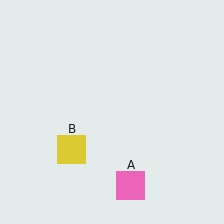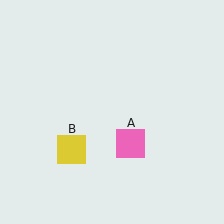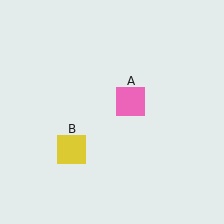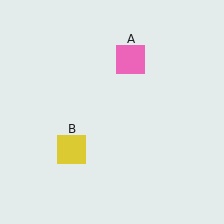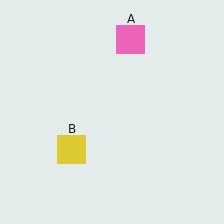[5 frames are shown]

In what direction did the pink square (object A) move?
The pink square (object A) moved up.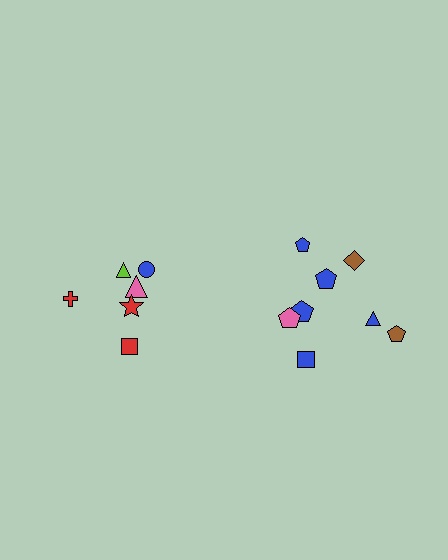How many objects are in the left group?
There are 6 objects.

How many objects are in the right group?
There are 8 objects.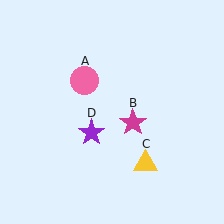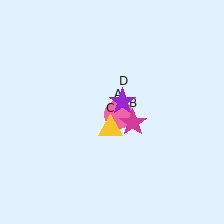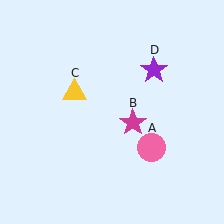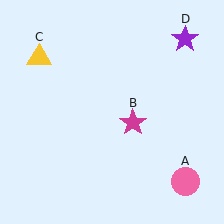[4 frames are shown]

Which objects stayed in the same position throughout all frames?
Magenta star (object B) remained stationary.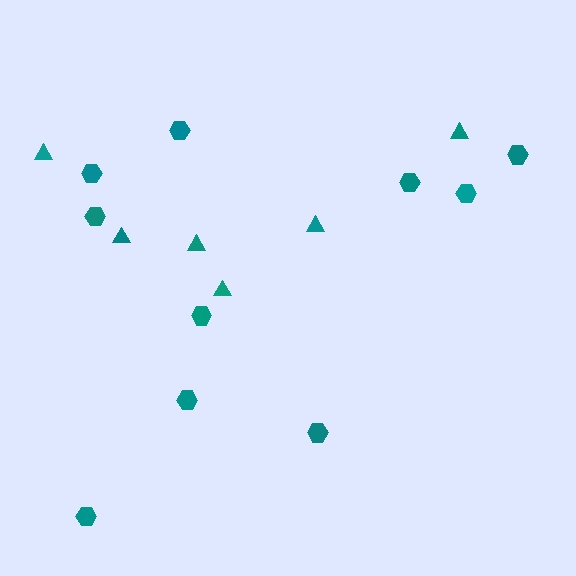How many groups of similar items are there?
There are 2 groups: one group of hexagons (10) and one group of triangles (6).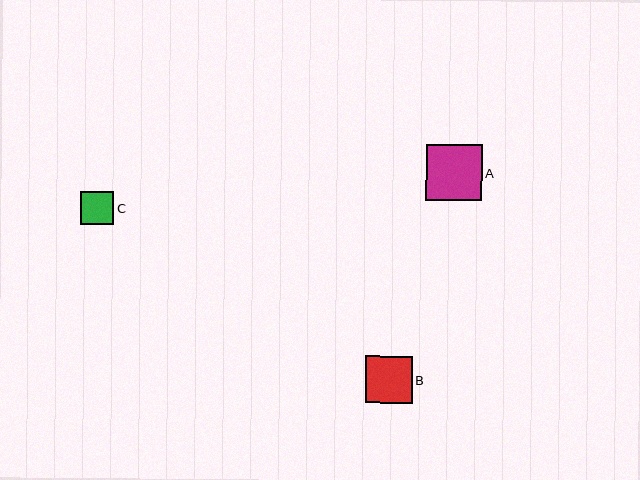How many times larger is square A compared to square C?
Square A is approximately 1.7 times the size of square C.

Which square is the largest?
Square A is the largest with a size of approximately 56 pixels.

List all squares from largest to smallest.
From largest to smallest: A, B, C.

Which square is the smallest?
Square C is the smallest with a size of approximately 33 pixels.